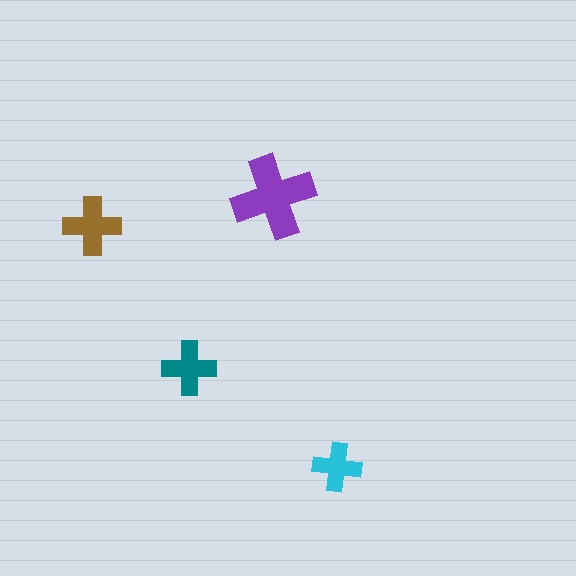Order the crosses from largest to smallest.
the purple one, the brown one, the teal one, the cyan one.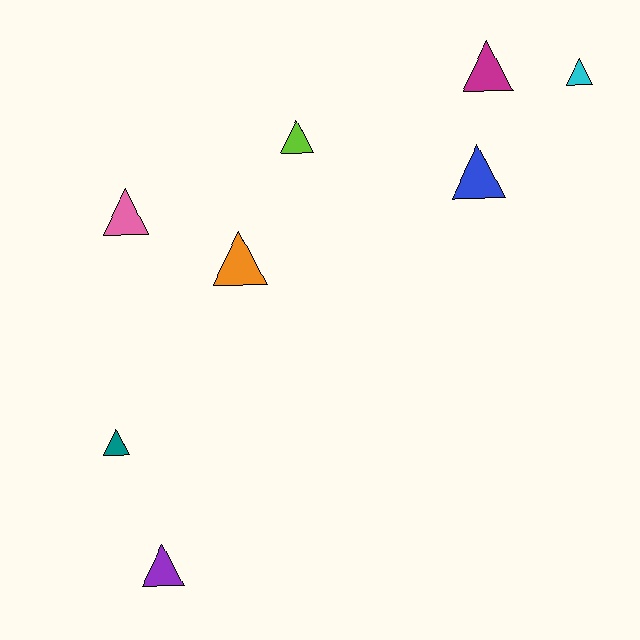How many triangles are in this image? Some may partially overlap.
There are 8 triangles.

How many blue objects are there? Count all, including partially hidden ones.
There is 1 blue object.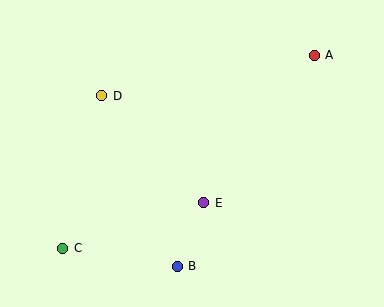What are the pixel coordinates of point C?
Point C is at (63, 248).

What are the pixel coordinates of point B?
Point B is at (177, 266).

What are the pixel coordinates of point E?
Point E is at (204, 203).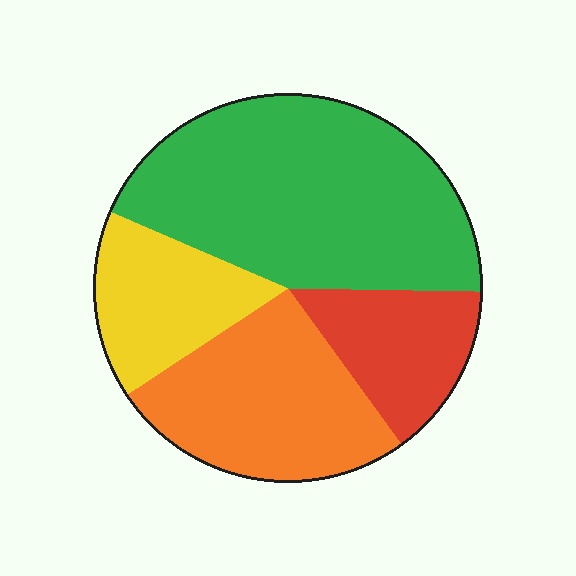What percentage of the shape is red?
Red covers about 15% of the shape.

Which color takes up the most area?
Green, at roughly 45%.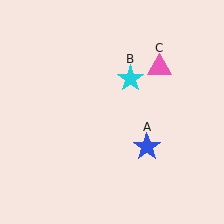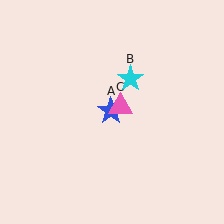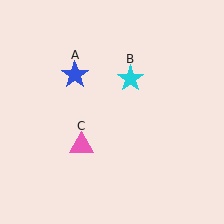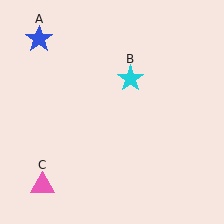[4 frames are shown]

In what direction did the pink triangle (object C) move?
The pink triangle (object C) moved down and to the left.